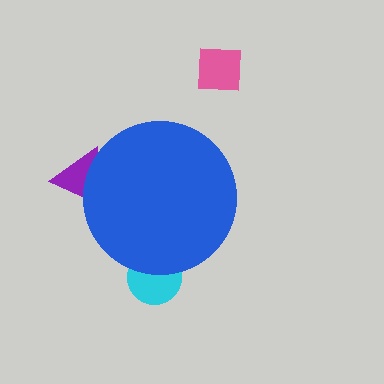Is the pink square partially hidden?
No, the pink square is fully visible.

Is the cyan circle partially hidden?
Yes, the cyan circle is partially hidden behind the blue circle.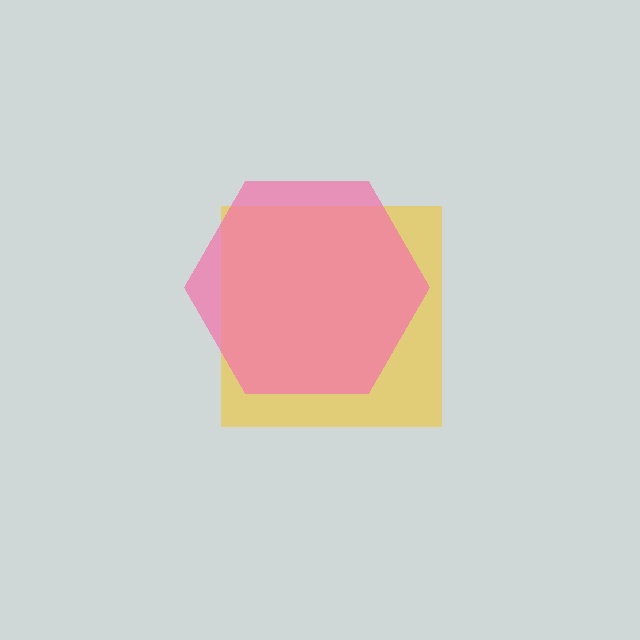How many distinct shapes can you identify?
There are 2 distinct shapes: a yellow square, a pink hexagon.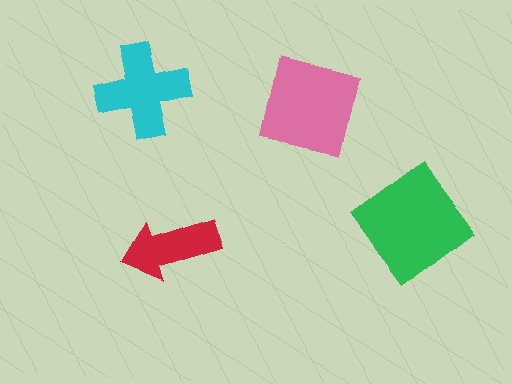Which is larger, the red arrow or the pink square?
The pink square.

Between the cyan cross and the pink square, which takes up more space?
The pink square.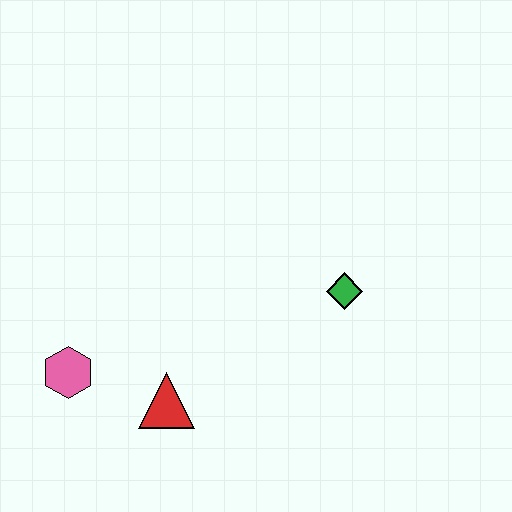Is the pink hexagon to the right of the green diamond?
No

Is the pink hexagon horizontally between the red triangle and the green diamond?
No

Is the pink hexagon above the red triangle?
Yes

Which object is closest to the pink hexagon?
The red triangle is closest to the pink hexagon.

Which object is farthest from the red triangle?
The green diamond is farthest from the red triangle.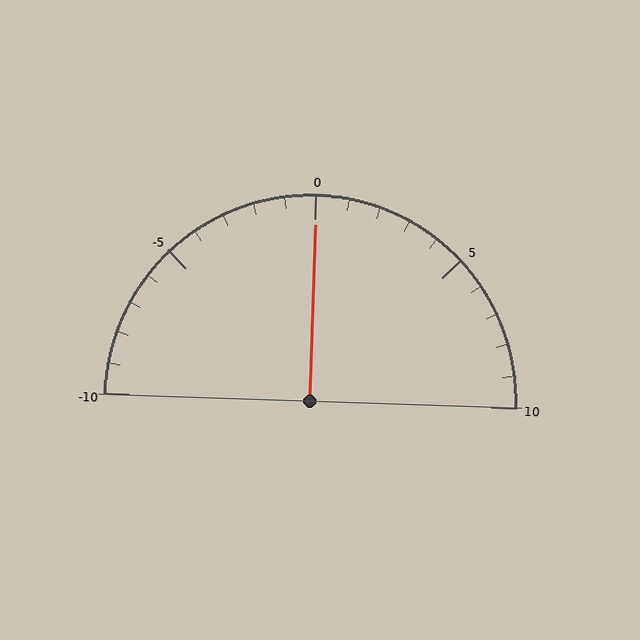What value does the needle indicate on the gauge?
The needle indicates approximately 0.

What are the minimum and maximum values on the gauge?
The gauge ranges from -10 to 10.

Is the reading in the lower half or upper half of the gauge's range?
The reading is in the upper half of the range (-10 to 10).